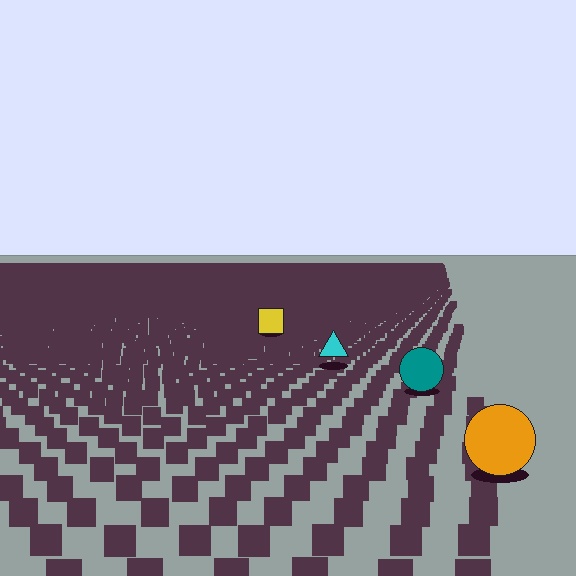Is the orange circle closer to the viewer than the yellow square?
Yes. The orange circle is closer — you can tell from the texture gradient: the ground texture is coarser near it.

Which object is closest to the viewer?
The orange circle is closest. The texture marks near it are larger and more spread out.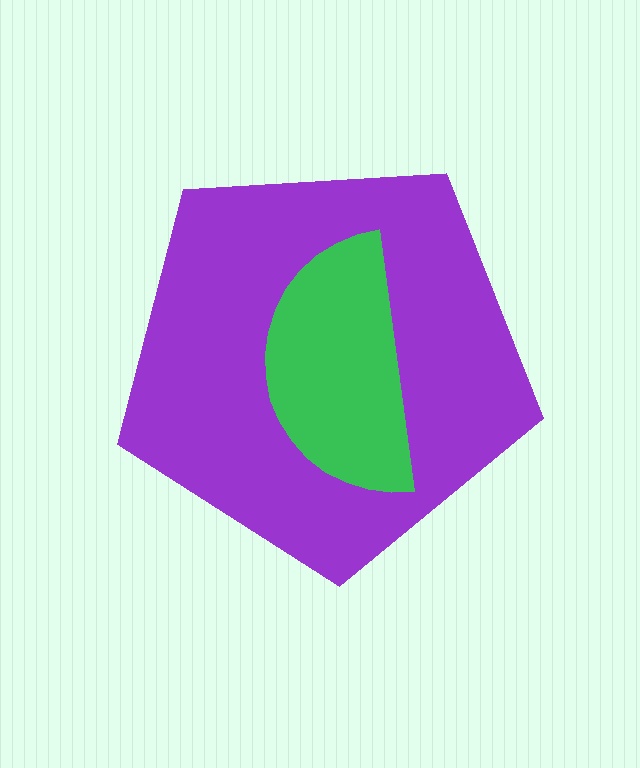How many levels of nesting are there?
2.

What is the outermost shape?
The purple pentagon.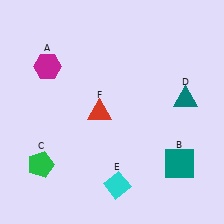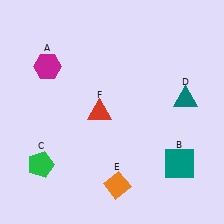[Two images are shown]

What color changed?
The diamond (E) changed from cyan in Image 1 to orange in Image 2.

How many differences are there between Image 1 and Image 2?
There is 1 difference between the two images.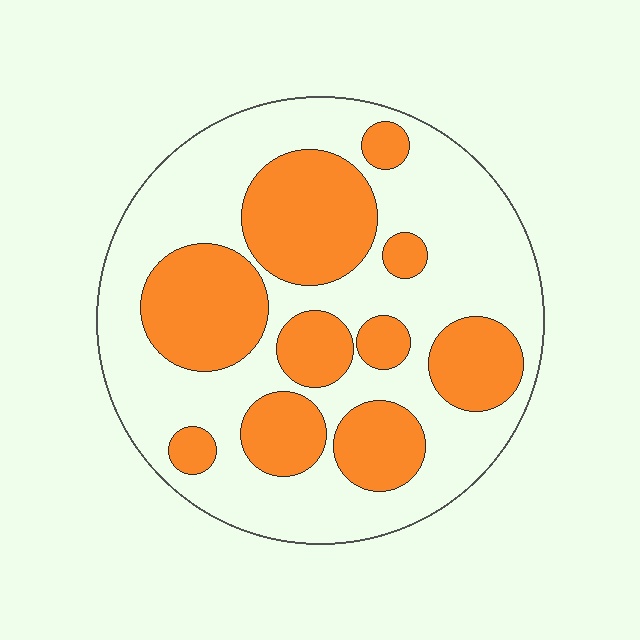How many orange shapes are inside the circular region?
10.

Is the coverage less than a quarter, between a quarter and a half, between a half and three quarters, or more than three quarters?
Between a quarter and a half.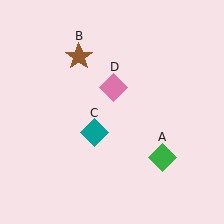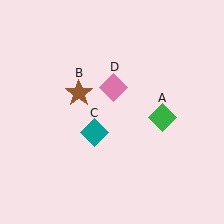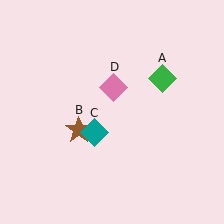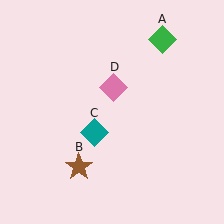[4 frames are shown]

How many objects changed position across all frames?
2 objects changed position: green diamond (object A), brown star (object B).